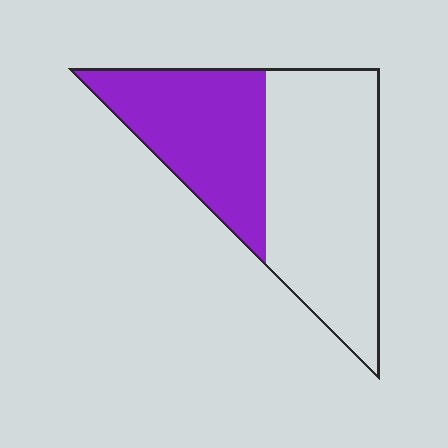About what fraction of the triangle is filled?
About two fifths (2/5).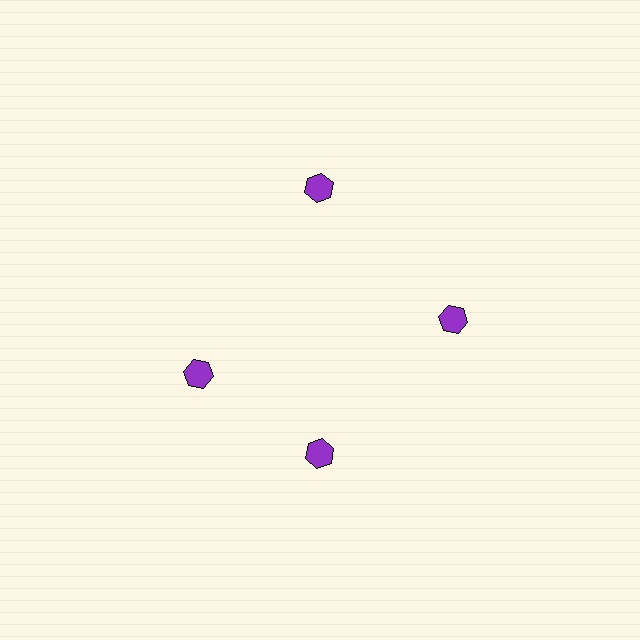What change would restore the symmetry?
The symmetry would be restored by rotating it back into even spacing with its neighbors so that all 4 hexagons sit at equal angles and equal distance from the center.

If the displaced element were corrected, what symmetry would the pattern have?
It would have 4-fold rotational symmetry — the pattern would map onto itself every 90 degrees.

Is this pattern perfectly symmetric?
No. The 4 purple hexagons are arranged in a ring, but one element near the 9 o'clock position is rotated out of alignment along the ring, breaking the 4-fold rotational symmetry.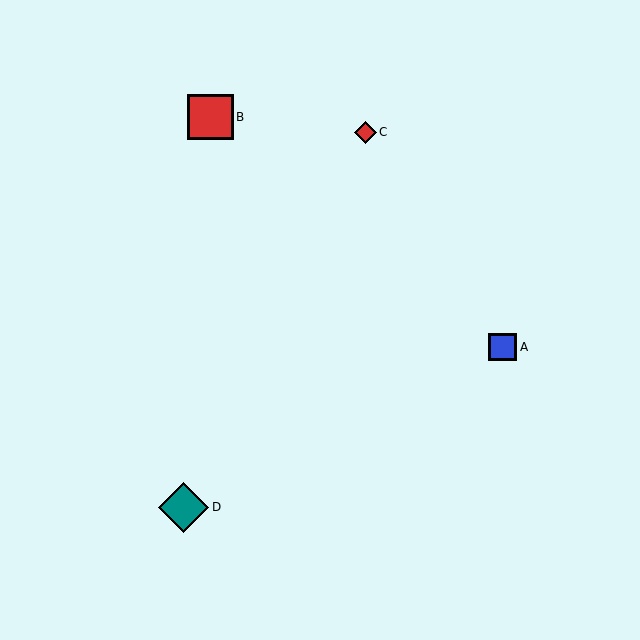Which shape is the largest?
The teal diamond (labeled D) is the largest.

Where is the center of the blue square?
The center of the blue square is at (503, 347).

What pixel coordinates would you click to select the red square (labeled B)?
Click at (211, 117) to select the red square B.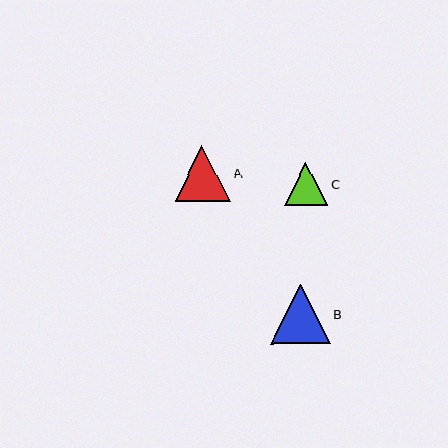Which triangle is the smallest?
Triangle C is the smallest with a size of approximately 43 pixels.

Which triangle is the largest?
Triangle B is the largest with a size of approximately 59 pixels.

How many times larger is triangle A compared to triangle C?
Triangle A is approximately 1.3 times the size of triangle C.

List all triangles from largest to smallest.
From largest to smallest: B, A, C.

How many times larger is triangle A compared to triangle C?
Triangle A is approximately 1.3 times the size of triangle C.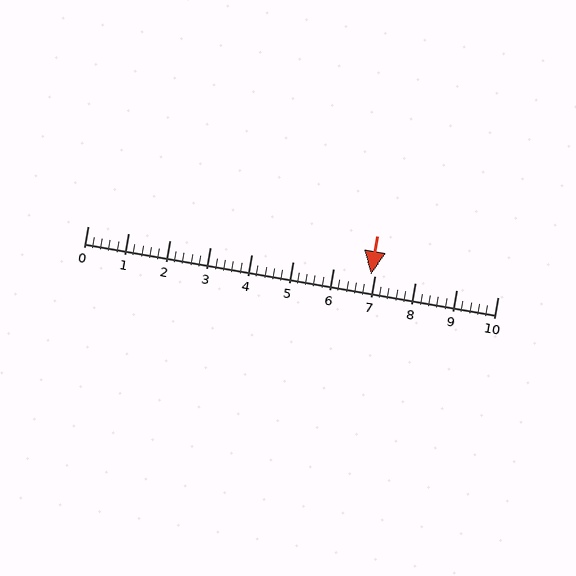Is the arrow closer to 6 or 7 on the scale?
The arrow is closer to 7.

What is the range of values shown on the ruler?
The ruler shows values from 0 to 10.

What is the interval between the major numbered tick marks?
The major tick marks are spaced 1 units apart.